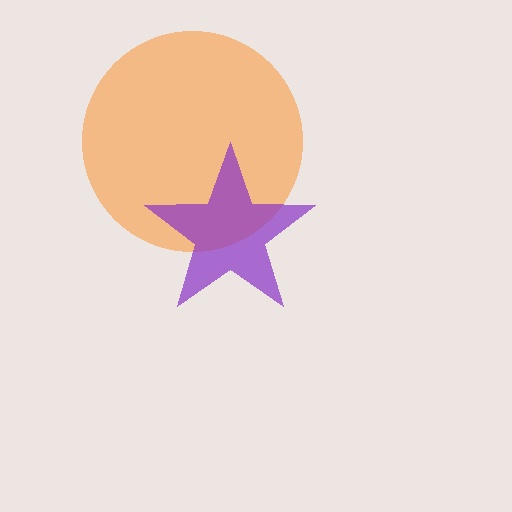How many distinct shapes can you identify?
There are 2 distinct shapes: an orange circle, a purple star.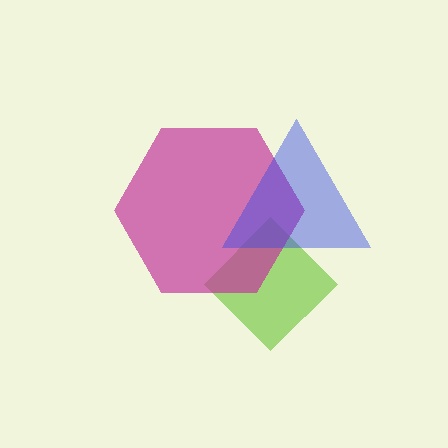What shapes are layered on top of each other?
The layered shapes are: a lime diamond, a magenta hexagon, a blue triangle.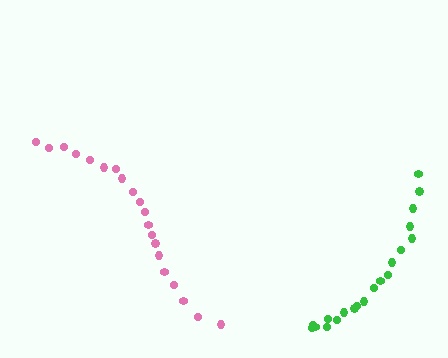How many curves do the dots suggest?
There are 2 distinct paths.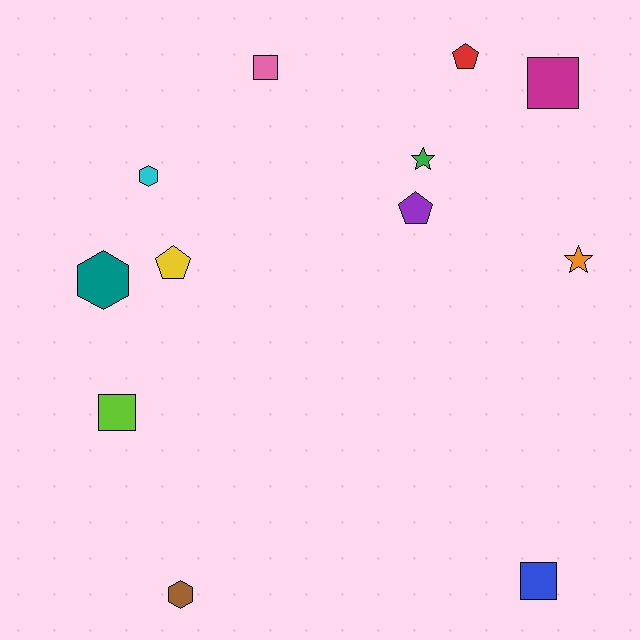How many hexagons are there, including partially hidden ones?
There are 3 hexagons.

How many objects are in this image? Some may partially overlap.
There are 12 objects.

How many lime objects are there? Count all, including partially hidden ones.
There is 1 lime object.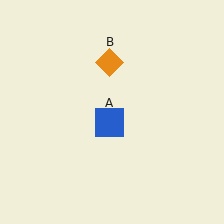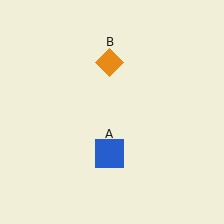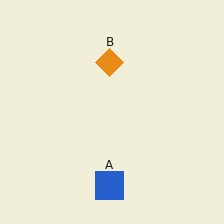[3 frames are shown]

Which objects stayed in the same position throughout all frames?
Orange diamond (object B) remained stationary.